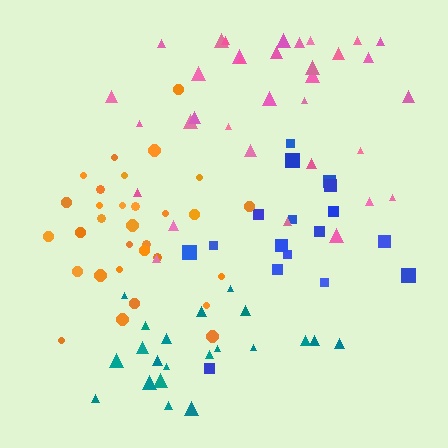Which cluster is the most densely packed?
Orange.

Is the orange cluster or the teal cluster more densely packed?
Orange.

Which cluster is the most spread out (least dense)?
Teal.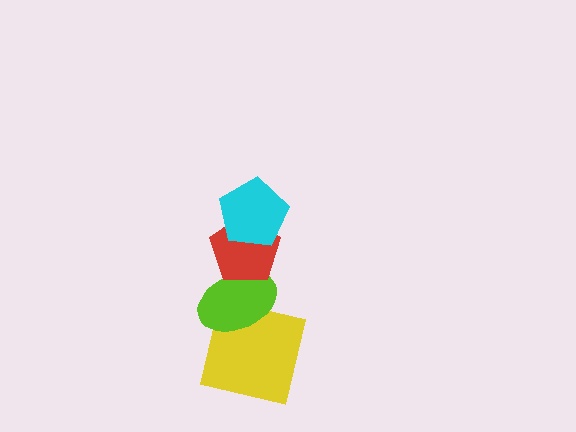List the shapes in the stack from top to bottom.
From top to bottom: the cyan pentagon, the red pentagon, the lime ellipse, the yellow square.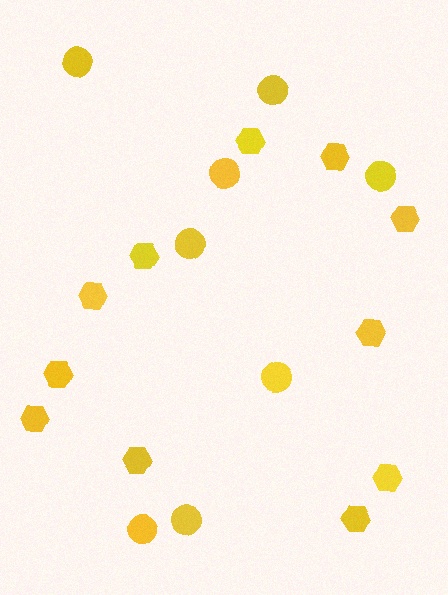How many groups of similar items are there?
There are 2 groups: one group of hexagons (11) and one group of circles (8).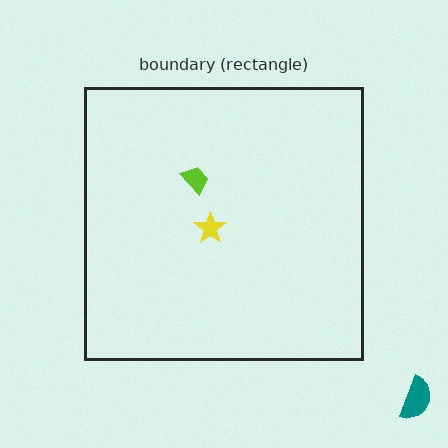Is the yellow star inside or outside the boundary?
Inside.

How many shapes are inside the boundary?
2 inside, 1 outside.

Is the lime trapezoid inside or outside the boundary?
Inside.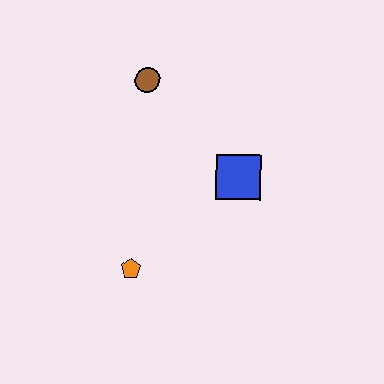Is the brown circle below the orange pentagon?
No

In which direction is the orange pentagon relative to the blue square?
The orange pentagon is to the left of the blue square.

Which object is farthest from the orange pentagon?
The brown circle is farthest from the orange pentagon.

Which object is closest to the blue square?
The brown circle is closest to the blue square.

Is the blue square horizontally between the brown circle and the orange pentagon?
No